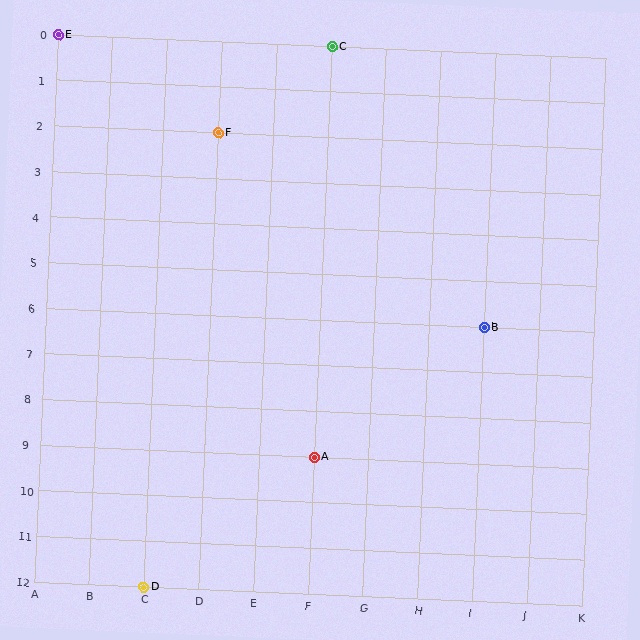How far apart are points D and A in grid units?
Points D and A are 3 columns and 3 rows apart (about 4.2 grid units diagonally).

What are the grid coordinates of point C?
Point C is at grid coordinates (F, 0).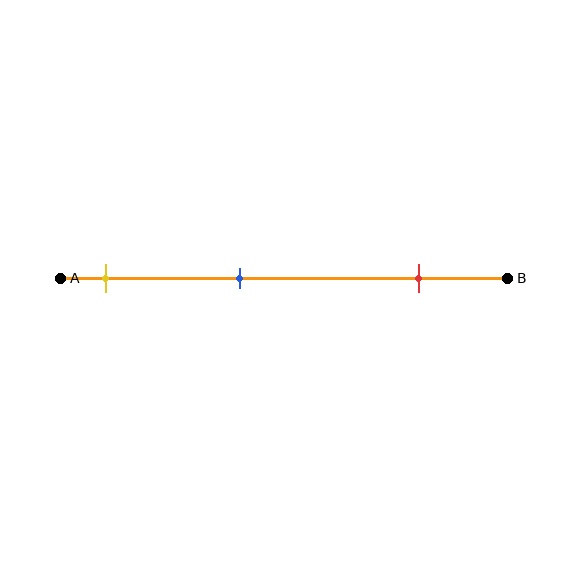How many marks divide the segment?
There are 3 marks dividing the segment.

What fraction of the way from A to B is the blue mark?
The blue mark is approximately 40% (0.4) of the way from A to B.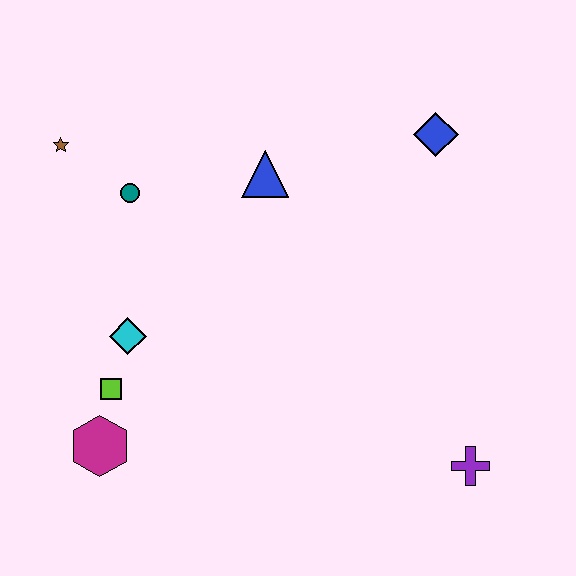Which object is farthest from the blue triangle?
The purple cross is farthest from the blue triangle.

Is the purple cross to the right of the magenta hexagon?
Yes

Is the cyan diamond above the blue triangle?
No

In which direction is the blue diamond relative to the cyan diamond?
The blue diamond is to the right of the cyan diamond.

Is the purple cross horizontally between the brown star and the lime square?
No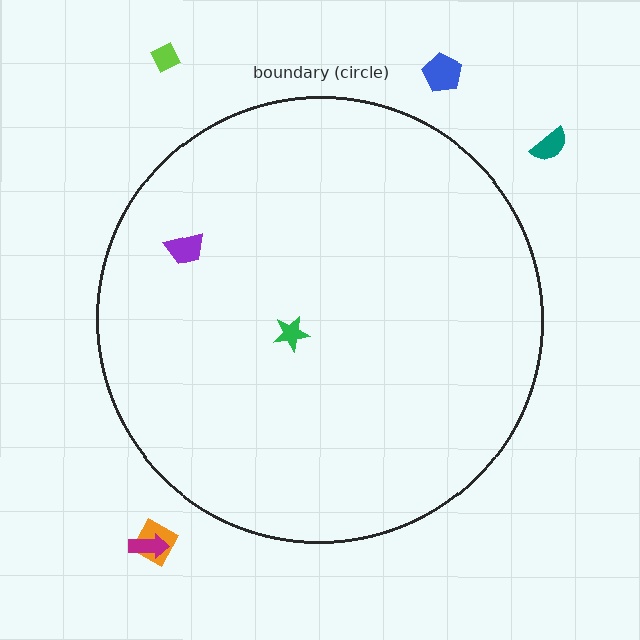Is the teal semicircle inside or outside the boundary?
Outside.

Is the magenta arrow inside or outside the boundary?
Outside.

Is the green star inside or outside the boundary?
Inside.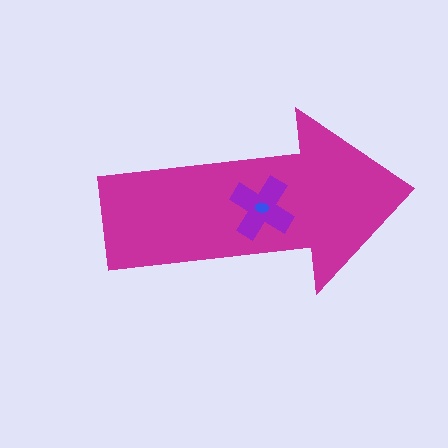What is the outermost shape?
The magenta arrow.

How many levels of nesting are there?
3.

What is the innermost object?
The blue ellipse.